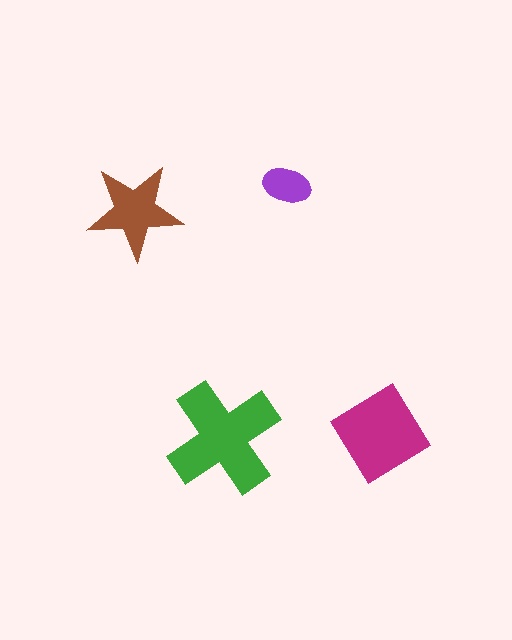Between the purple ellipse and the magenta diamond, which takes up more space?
The magenta diamond.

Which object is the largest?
The green cross.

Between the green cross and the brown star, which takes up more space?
The green cross.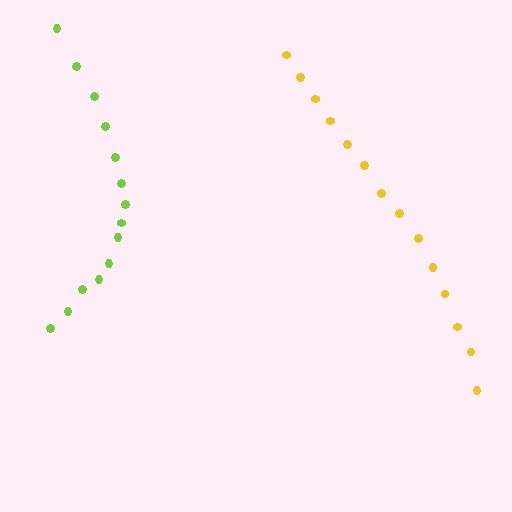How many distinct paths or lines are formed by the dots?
There are 2 distinct paths.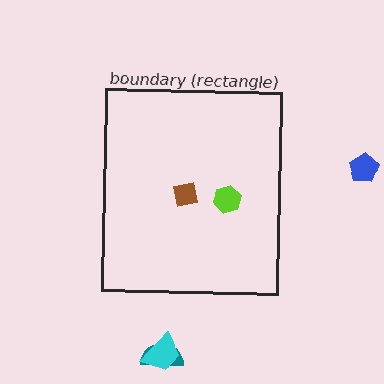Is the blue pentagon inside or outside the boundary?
Outside.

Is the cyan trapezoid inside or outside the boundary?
Outside.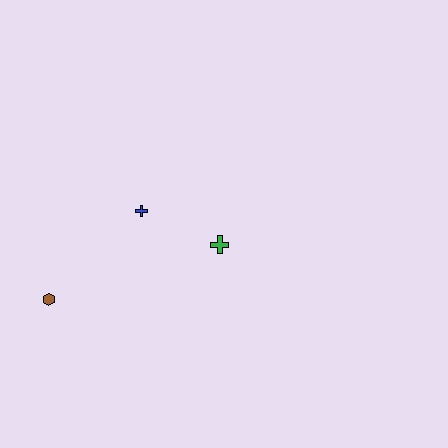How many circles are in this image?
There are no circles.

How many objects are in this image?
There are 3 objects.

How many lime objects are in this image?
There are no lime objects.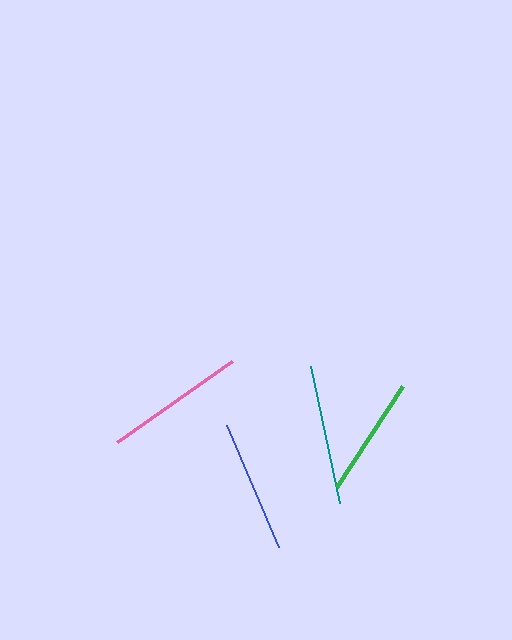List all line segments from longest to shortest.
From longest to shortest: pink, teal, blue, green.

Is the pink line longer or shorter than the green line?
The pink line is longer than the green line.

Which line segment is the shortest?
The green line is the shortest at approximately 120 pixels.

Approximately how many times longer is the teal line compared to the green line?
The teal line is approximately 1.2 times the length of the green line.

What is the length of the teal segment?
The teal segment is approximately 140 pixels long.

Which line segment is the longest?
The pink line is the longest at approximately 140 pixels.